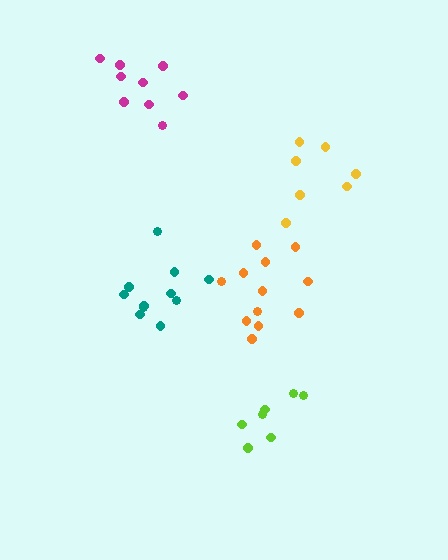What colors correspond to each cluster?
The clusters are colored: lime, yellow, orange, teal, magenta.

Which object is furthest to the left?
The magenta cluster is leftmost.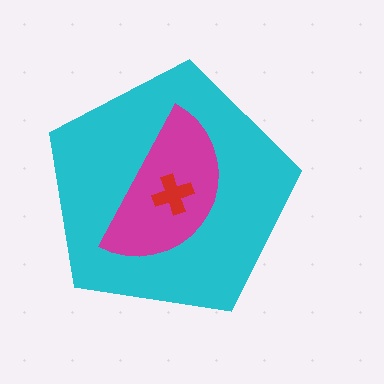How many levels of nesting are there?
3.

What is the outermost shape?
The cyan pentagon.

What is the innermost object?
The red cross.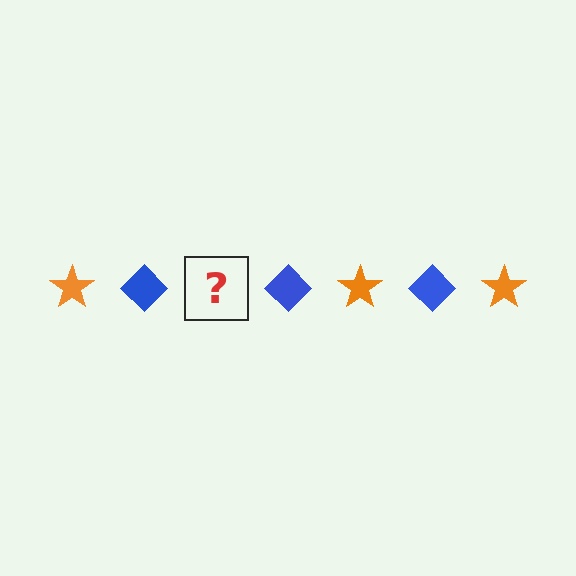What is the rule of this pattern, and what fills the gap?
The rule is that the pattern alternates between orange star and blue diamond. The gap should be filled with an orange star.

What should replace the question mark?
The question mark should be replaced with an orange star.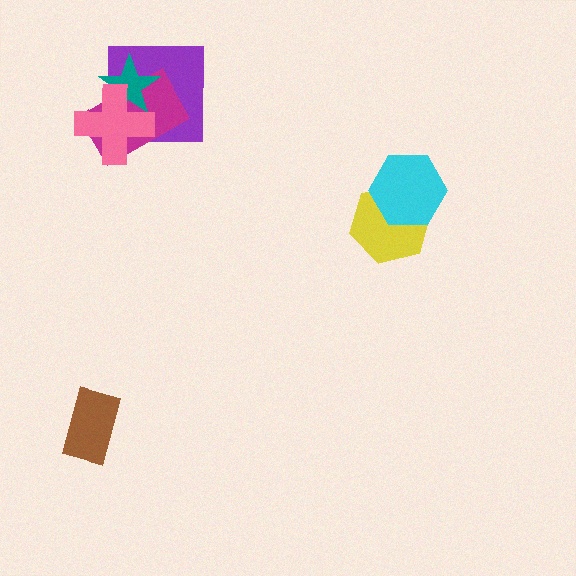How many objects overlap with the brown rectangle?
0 objects overlap with the brown rectangle.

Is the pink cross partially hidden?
No, no other shape covers it.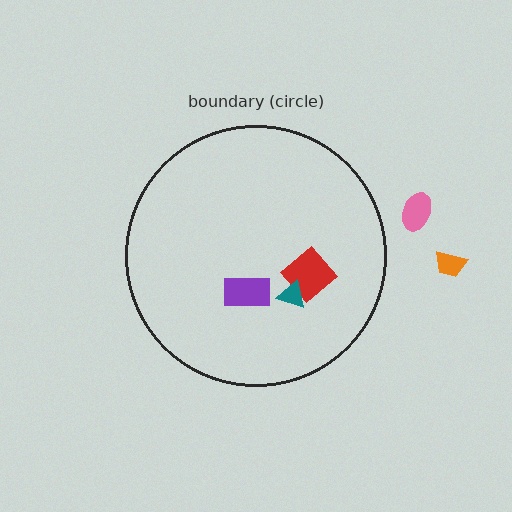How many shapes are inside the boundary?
3 inside, 2 outside.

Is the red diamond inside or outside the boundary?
Inside.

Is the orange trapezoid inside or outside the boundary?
Outside.